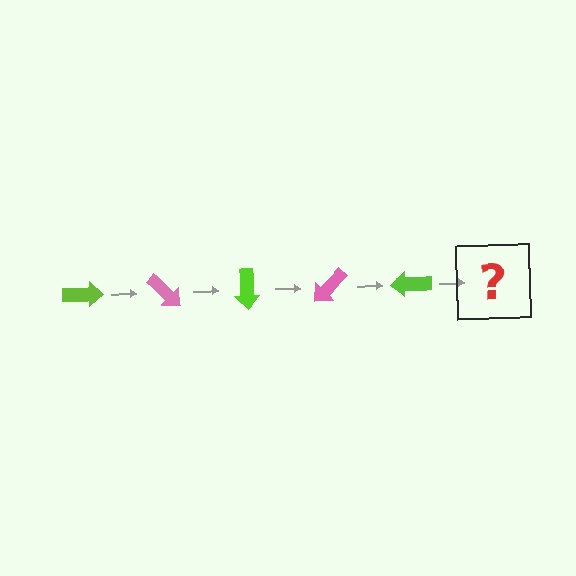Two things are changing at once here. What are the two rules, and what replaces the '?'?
The two rules are that it rotates 45 degrees each step and the color cycles through lime and pink. The '?' should be a pink arrow, rotated 225 degrees from the start.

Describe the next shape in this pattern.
It should be a pink arrow, rotated 225 degrees from the start.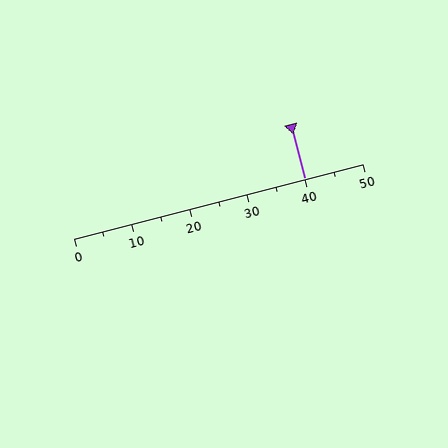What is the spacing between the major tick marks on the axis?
The major ticks are spaced 10 apart.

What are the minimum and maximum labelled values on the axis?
The axis runs from 0 to 50.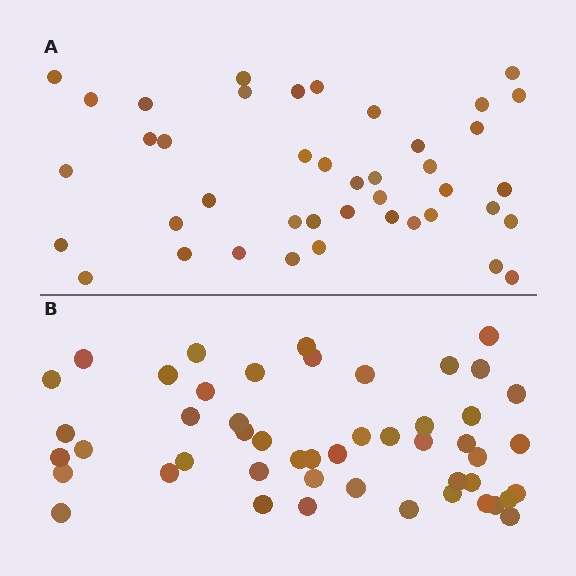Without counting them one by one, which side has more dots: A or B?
Region B (the bottom region) has more dots.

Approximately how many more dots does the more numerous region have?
Region B has roughly 8 or so more dots than region A.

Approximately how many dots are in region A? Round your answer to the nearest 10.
About 40 dots. (The exact count is 42, which rounds to 40.)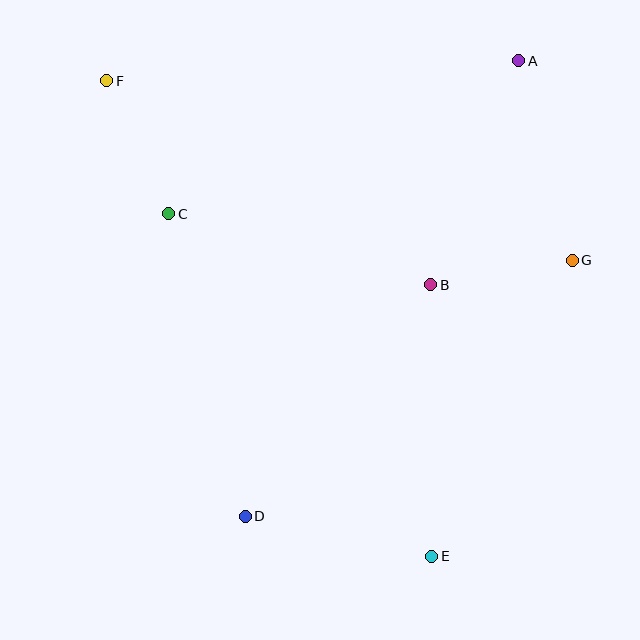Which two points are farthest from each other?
Points E and F are farthest from each other.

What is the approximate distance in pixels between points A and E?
The distance between A and E is approximately 503 pixels.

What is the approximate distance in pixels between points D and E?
The distance between D and E is approximately 191 pixels.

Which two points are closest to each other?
Points B and G are closest to each other.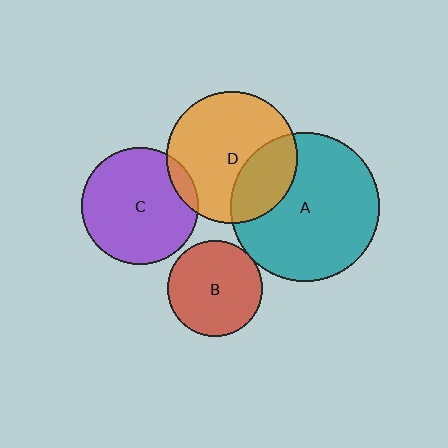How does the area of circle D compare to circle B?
Approximately 1.9 times.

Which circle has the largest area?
Circle A (teal).